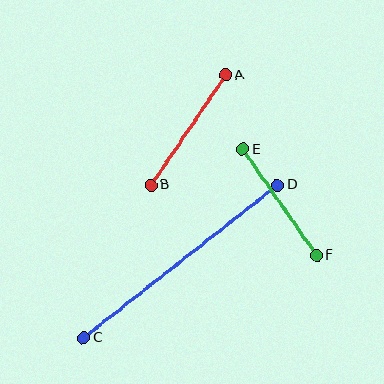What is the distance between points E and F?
The distance is approximately 129 pixels.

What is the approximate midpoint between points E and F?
The midpoint is at approximately (280, 202) pixels.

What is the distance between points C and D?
The distance is approximately 247 pixels.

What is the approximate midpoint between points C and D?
The midpoint is at approximately (180, 261) pixels.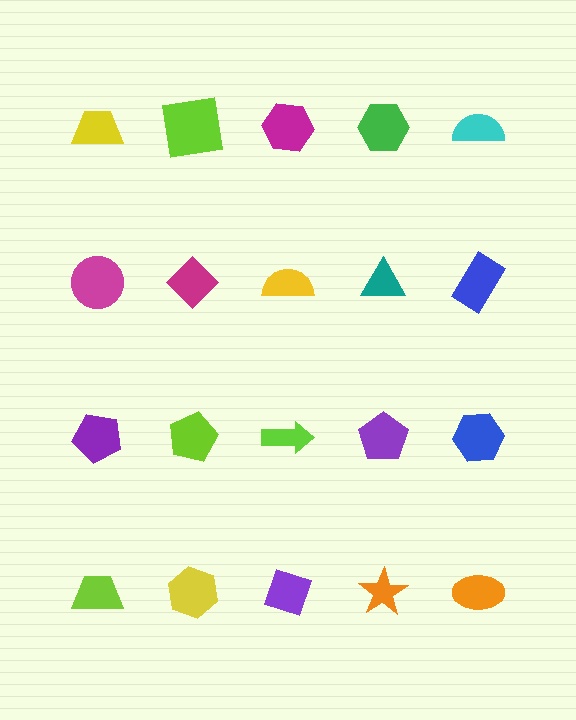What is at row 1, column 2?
A lime square.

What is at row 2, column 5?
A blue rectangle.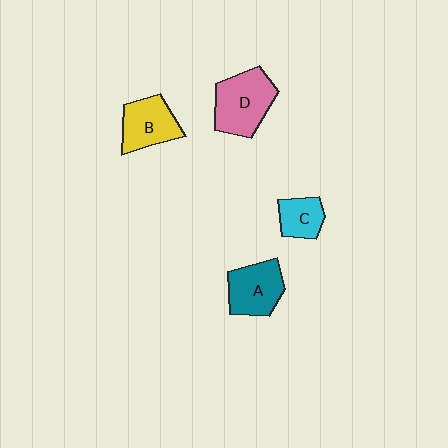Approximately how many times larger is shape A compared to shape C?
Approximately 1.6 times.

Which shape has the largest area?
Shape D (pink).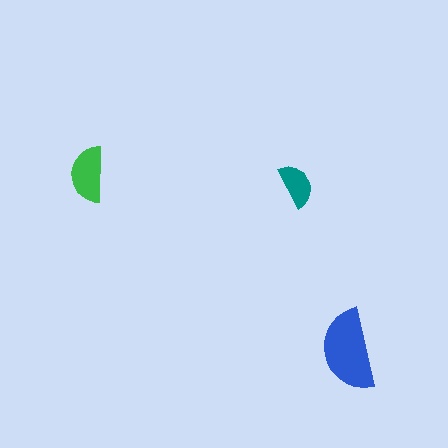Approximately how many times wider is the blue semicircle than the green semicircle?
About 1.5 times wider.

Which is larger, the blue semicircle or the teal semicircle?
The blue one.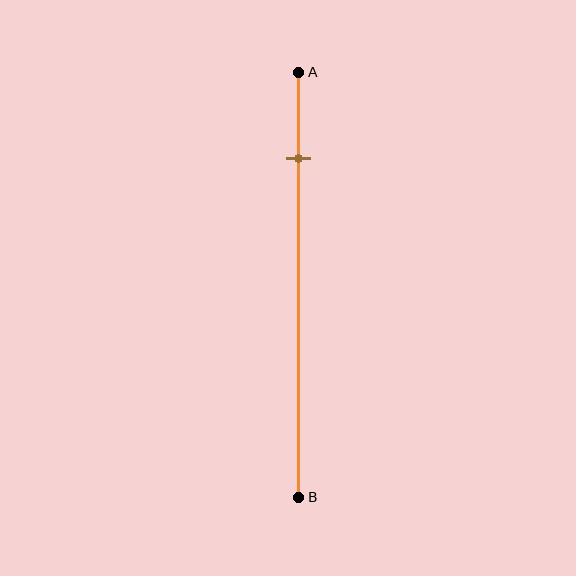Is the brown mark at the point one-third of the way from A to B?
No, the mark is at about 20% from A, not at the 33% one-third point.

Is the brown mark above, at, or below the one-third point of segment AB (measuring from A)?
The brown mark is above the one-third point of segment AB.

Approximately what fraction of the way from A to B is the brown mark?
The brown mark is approximately 20% of the way from A to B.